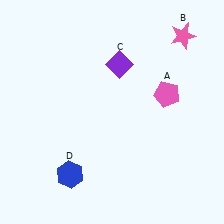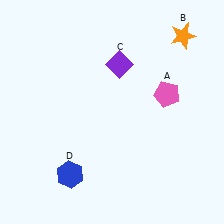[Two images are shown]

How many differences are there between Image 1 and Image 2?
There is 1 difference between the two images.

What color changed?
The star (B) changed from pink in Image 1 to orange in Image 2.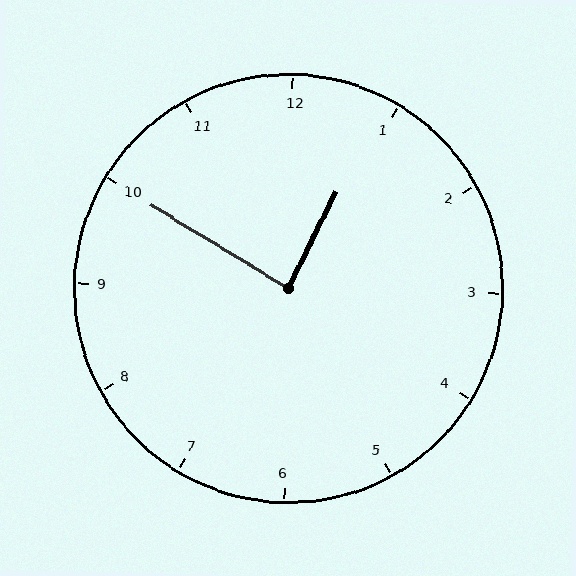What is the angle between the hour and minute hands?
Approximately 85 degrees.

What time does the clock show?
12:50.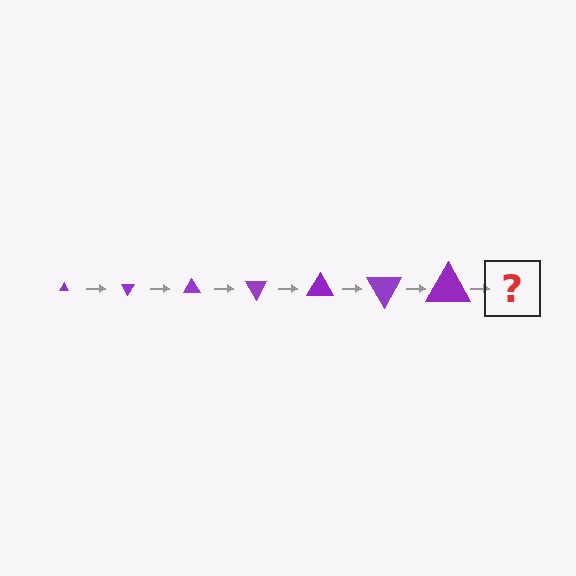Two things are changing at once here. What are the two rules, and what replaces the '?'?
The two rules are that the triangle grows larger each step and it rotates 60 degrees each step. The '?' should be a triangle, larger than the previous one and rotated 420 degrees from the start.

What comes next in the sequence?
The next element should be a triangle, larger than the previous one and rotated 420 degrees from the start.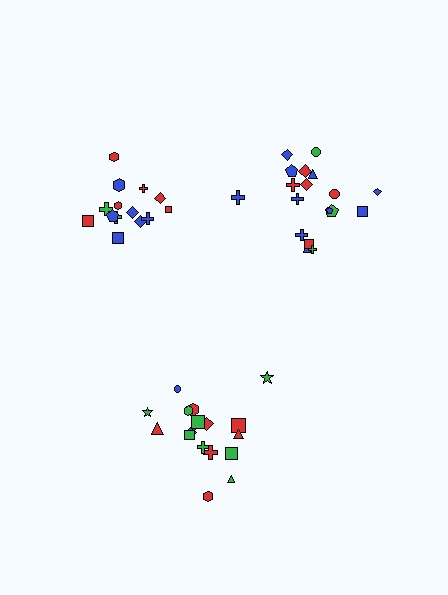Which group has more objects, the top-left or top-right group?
The top-right group.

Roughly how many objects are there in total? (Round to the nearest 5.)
Roughly 50 objects in total.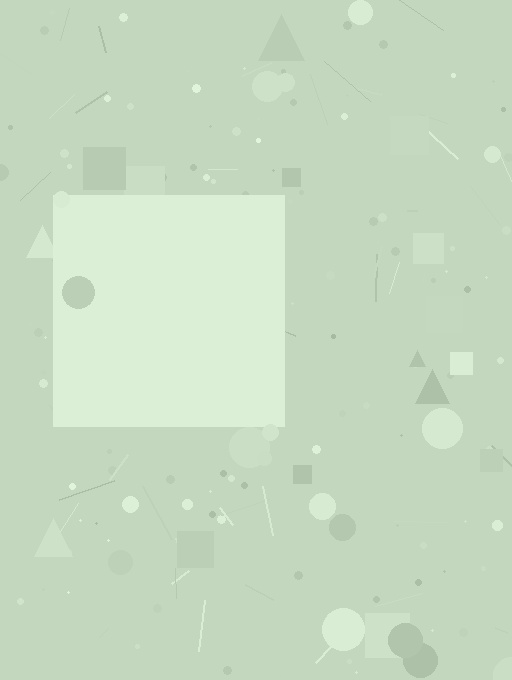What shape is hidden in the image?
A square is hidden in the image.